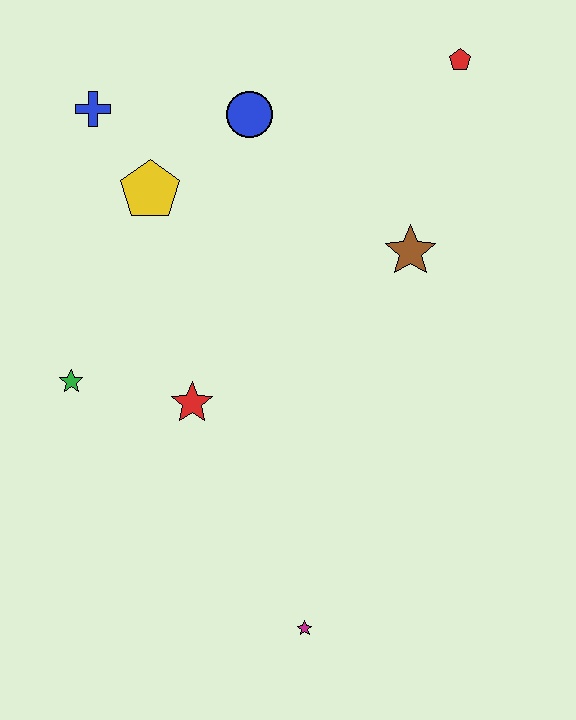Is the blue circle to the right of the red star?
Yes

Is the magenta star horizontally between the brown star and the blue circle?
Yes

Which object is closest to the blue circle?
The yellow pentagon is closest to the blue circle.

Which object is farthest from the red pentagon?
The magenta star is farthest from the red pentagon.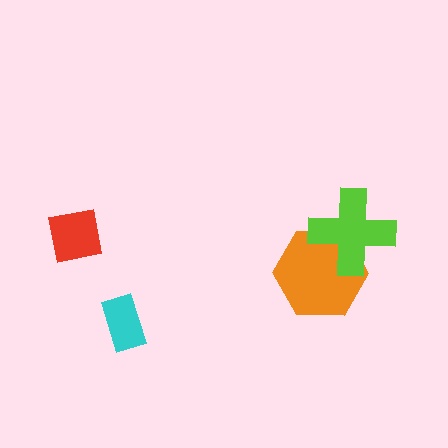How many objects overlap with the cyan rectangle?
0 objects overlap with the cyan rectangle.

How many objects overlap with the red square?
0 objects overlap with the red square.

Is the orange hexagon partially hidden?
Yes, it is partially covered by another shape.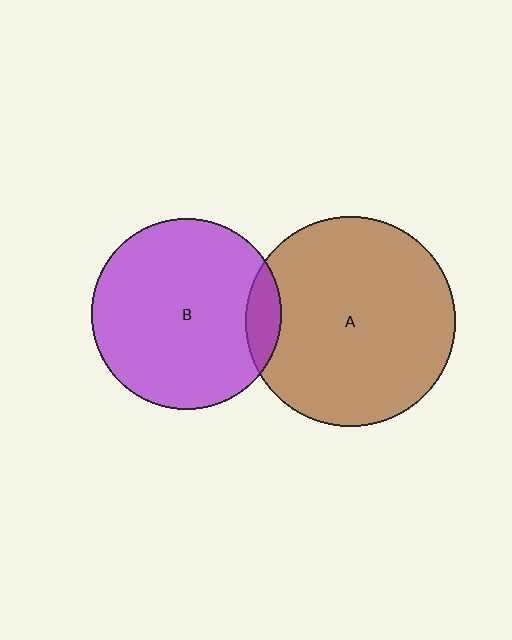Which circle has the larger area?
Circle A (brown).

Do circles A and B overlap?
Yes.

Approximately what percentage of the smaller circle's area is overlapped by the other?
Approximately 10%.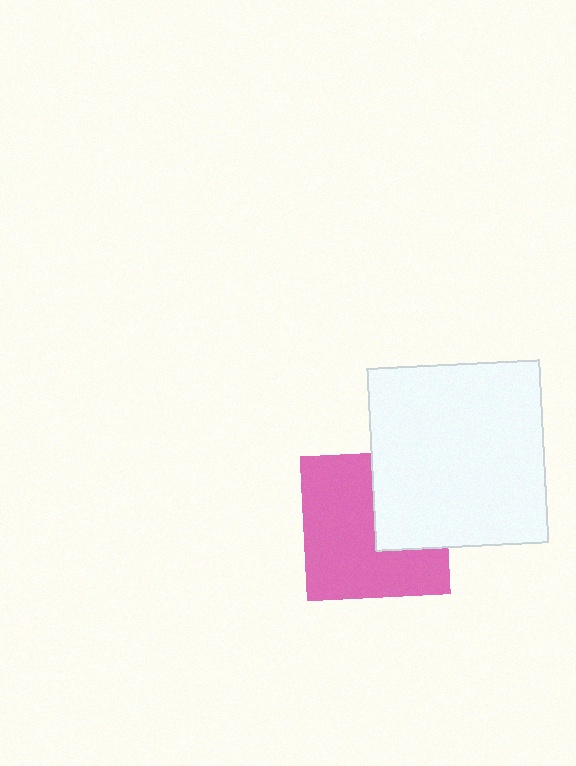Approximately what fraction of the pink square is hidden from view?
Roughly 34% of the pink square is hidden behind the white rectangle.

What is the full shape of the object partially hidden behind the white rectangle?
The partially hidden object is a pink square.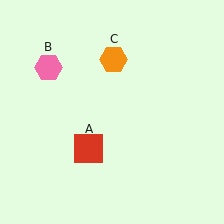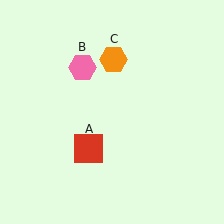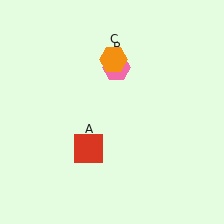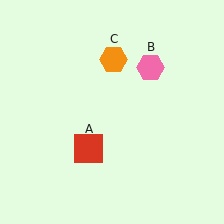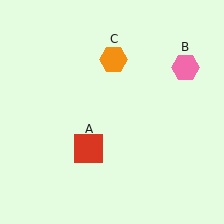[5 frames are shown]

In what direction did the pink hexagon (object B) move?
The pink hexagon (object B) moved right.